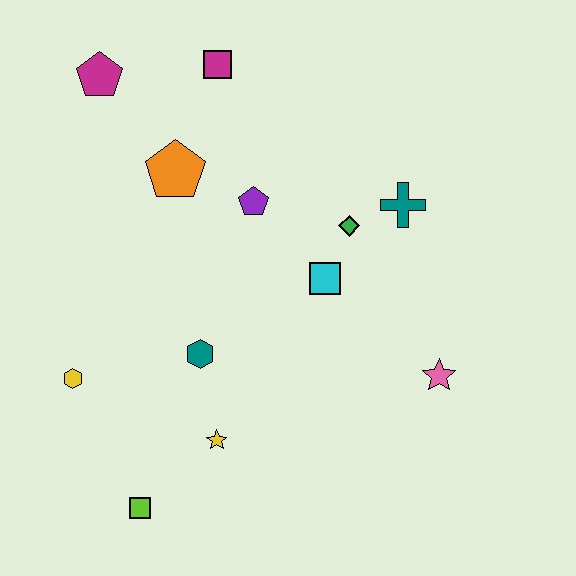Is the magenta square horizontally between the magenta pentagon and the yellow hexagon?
No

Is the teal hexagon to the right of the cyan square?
No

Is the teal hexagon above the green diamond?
No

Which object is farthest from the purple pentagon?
The lime square is farthest from the purple pentagon.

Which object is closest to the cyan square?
The green diamond is closest to the cyan square.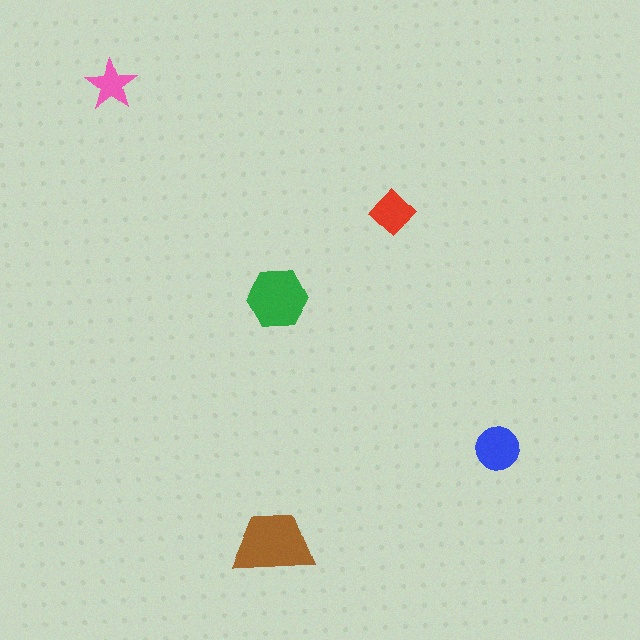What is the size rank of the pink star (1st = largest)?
5th.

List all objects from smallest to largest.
The pink star, the red diamond, the blue circle, the green hexagon, the brown trapezoid.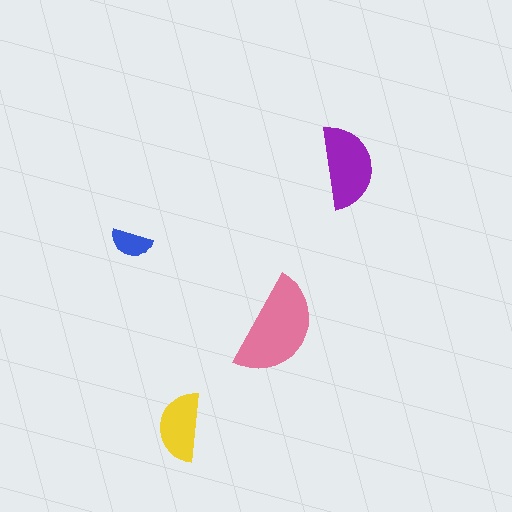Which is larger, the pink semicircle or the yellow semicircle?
The pink one.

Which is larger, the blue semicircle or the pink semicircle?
The pink one.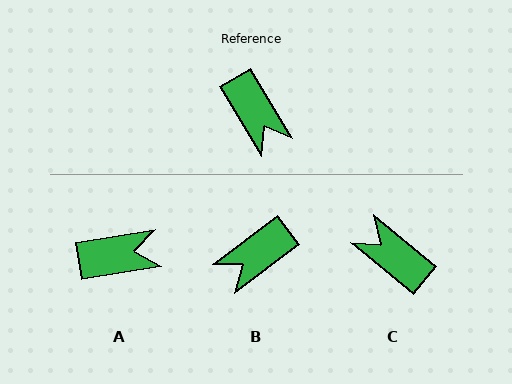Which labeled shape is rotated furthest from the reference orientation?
C, about 160 degrees away.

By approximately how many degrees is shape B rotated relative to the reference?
Approximately 84 degrees clockwise.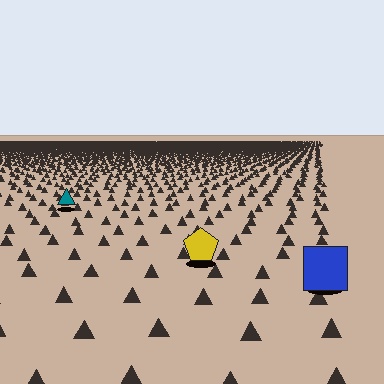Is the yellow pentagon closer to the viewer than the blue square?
No. The blue square is closer — you can tell from the texture gradient: the ground texture is coarser near it.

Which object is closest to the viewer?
The blue square is closest. The texture marks near it are larger and more spread out.